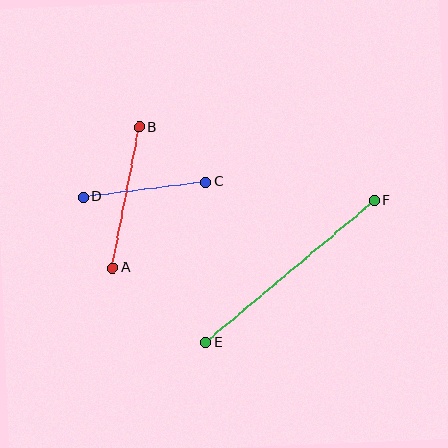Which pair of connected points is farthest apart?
Points E and F are farthest apart.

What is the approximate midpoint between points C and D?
The midpoint is at approximately (144, 189) pixels.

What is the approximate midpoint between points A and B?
The midpoint is at approximately (126, 198) pixels.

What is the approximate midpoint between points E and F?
The midpoint is at approximately (290, 271) pixels.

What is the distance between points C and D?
The distance is approximately 124 pixels.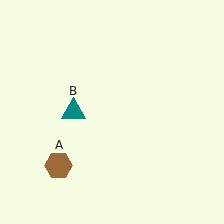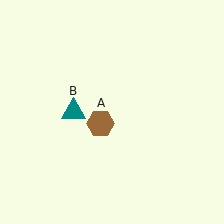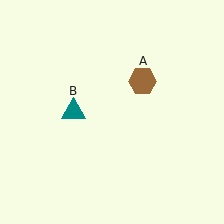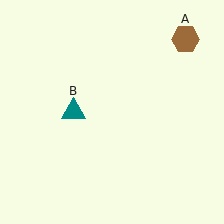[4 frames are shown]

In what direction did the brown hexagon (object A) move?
The brown hexagon (object A) moved up and to the right.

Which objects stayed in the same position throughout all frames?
Teal triangle (object B) remained stationary.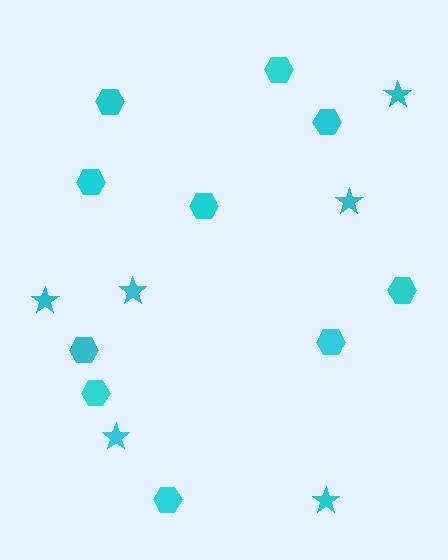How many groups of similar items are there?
There are 2 groups: one group of hexagons (10) and one group of stars (6).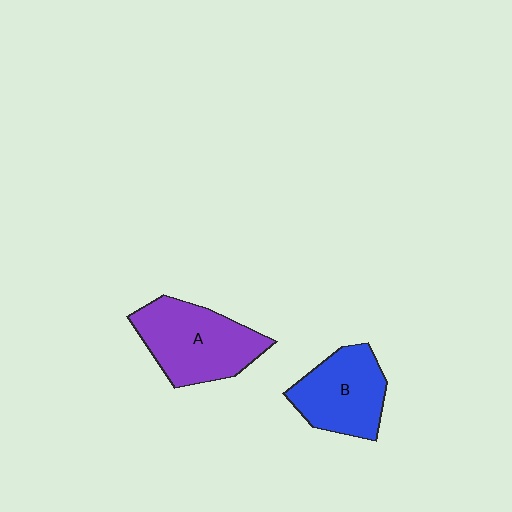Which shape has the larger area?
Shape A (purple).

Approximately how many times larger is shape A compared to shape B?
Approximately 1.2 times.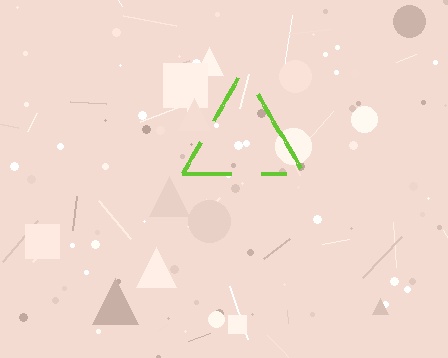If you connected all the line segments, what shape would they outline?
They would outline a triangle.